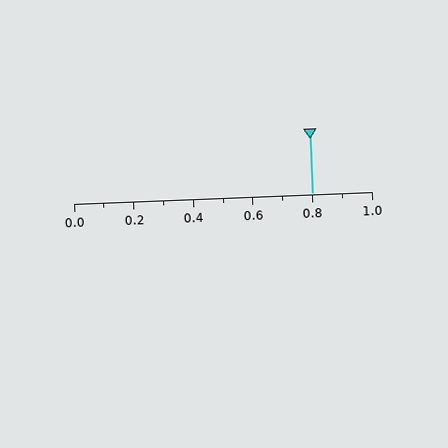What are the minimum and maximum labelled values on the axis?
The axis runs from 0.0 to 1.0.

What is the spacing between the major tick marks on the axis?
The major ticks are spaced 0.2 apart.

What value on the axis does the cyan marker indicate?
The marker indicates approximately 0.8.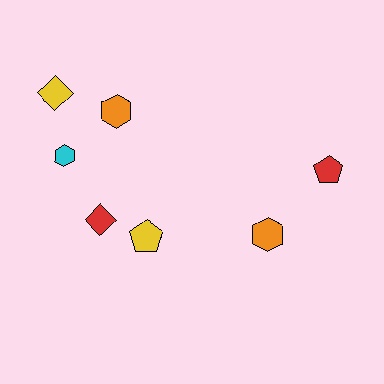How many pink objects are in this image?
There are no pink objects.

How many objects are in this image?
There are 7 objects.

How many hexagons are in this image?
There are 3 hexagons.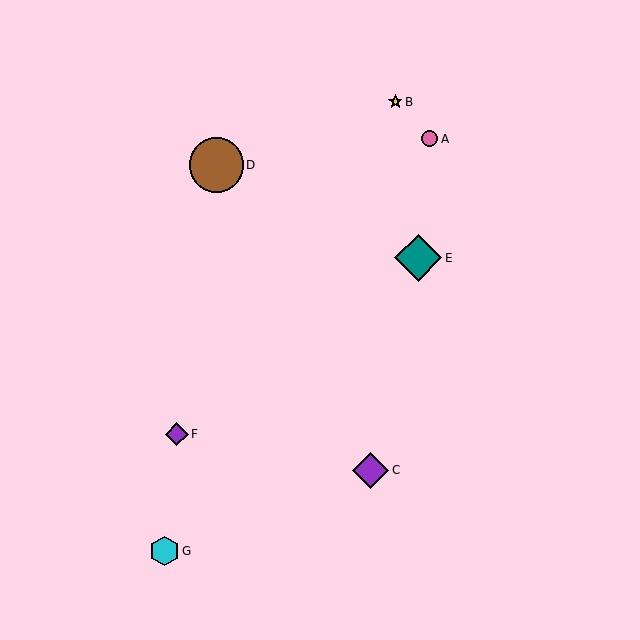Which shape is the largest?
The brown circle (labeled D) is the largest.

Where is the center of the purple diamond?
The center of the purple diamond is at (177, 434).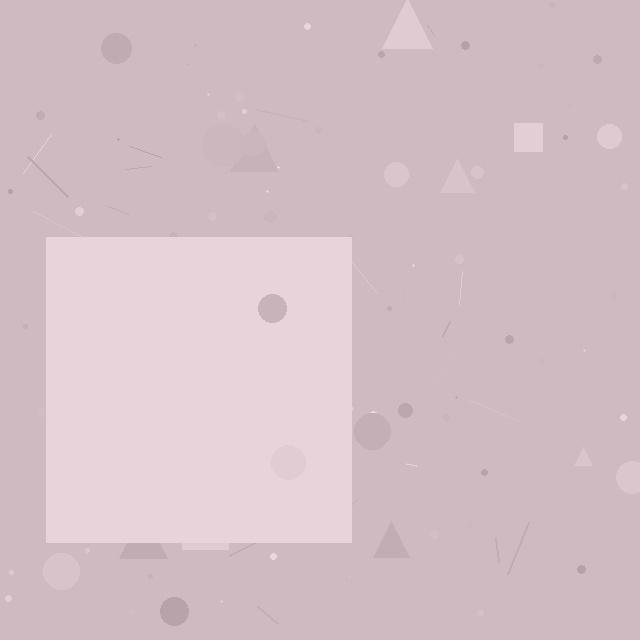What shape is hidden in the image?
A square is hidden in the image.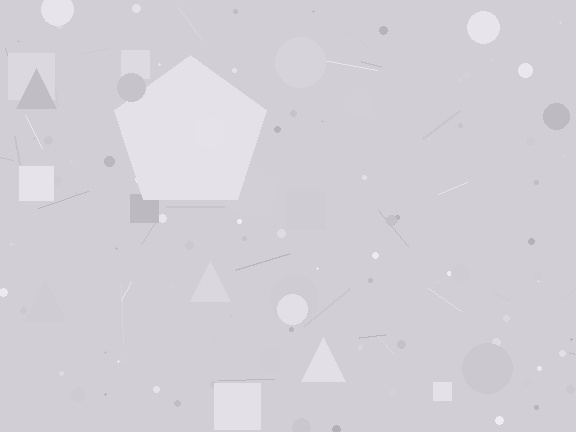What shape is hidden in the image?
A pentagon is hidden in the image.